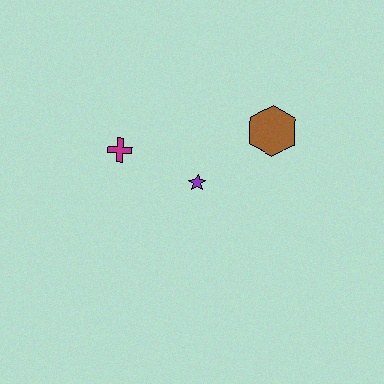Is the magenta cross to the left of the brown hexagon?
Yes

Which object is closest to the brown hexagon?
The purple star is closest to the brown hexagon.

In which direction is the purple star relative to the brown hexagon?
The purple star is to the left of the brown hexagon.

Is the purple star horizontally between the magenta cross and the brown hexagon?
Yes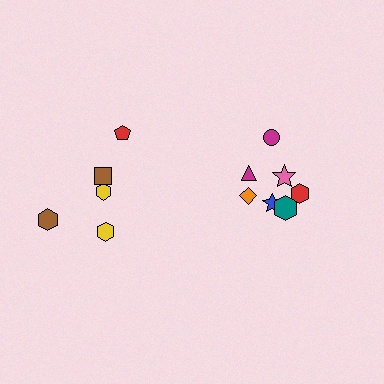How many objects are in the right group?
There are 7 objects.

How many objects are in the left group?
There are 5 objects.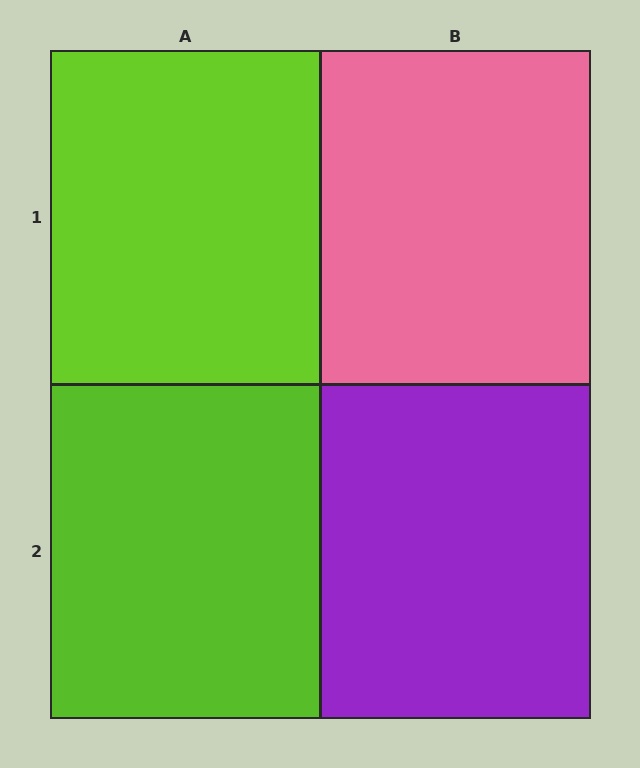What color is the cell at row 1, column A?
Lime.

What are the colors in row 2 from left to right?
Lime, purple.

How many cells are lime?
2 cells are lime.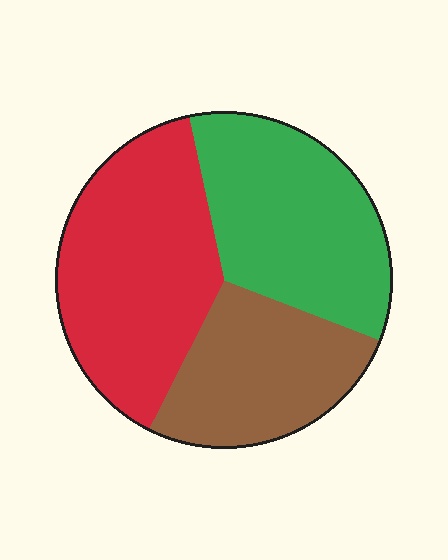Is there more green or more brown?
Green.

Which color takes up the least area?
Brown, at roughly 25%.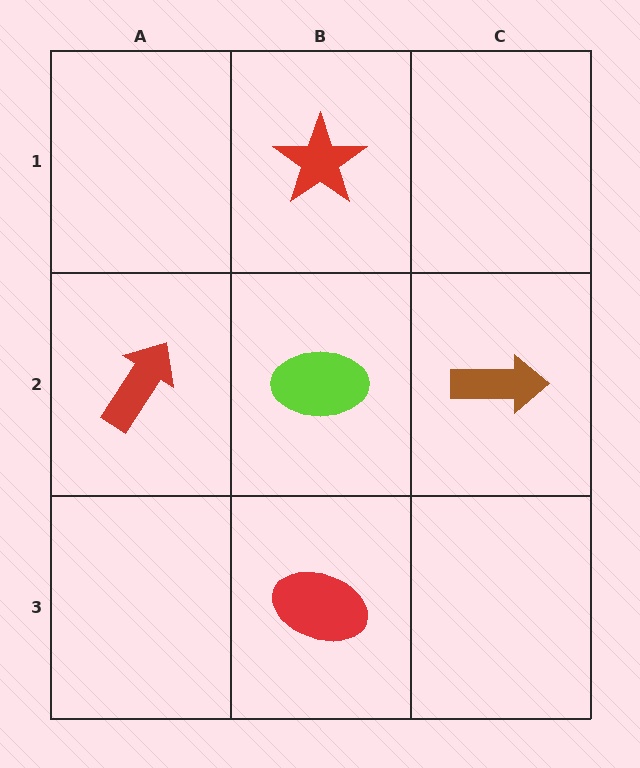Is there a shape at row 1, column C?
No, that cell is empty.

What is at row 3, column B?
A red ellipse.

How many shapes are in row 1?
1 shape.